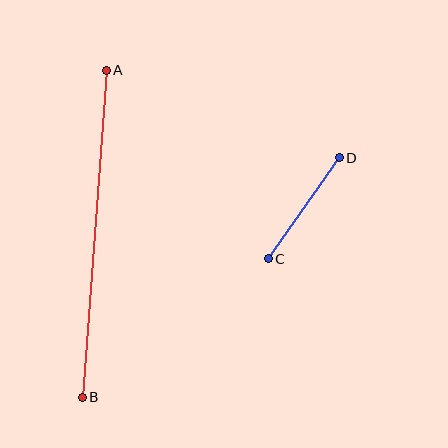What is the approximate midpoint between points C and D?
The midpoint is at approximately (304, 208) pixels.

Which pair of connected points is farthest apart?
Points A and B are farthest apart.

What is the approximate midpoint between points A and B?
The midpoint is at approximately (94, 234) pixels.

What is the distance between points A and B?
The distance is approximately 328 pixels.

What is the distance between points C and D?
The distance is approximately 123 pixels.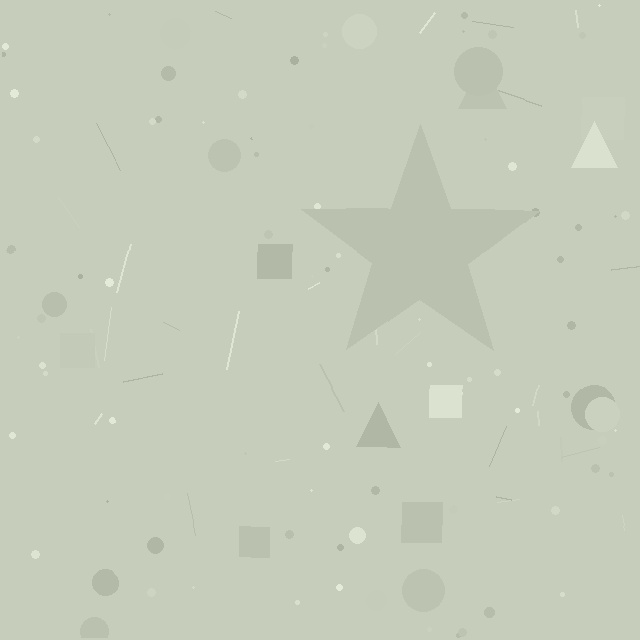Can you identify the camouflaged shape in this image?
The camouflaged shape is a star.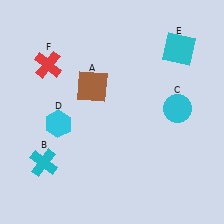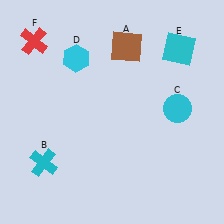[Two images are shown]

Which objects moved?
The objects that moved are: the brown square (A), the cyan hexagon (D), the red cross (F).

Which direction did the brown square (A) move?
The brown square (A) moved up.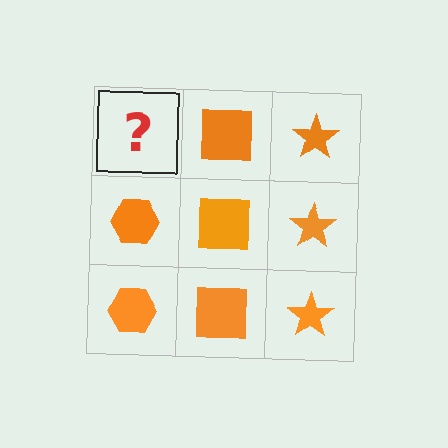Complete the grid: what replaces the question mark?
The question mark should be replaced with an orange hexagon.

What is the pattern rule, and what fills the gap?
The rule is that each column has a consistent shape. The gap should be filled with an orange hexagon.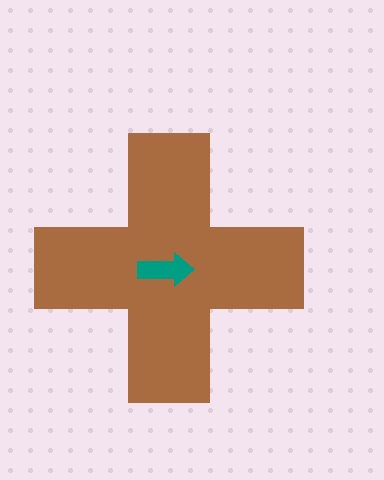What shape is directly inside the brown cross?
The teal arrow.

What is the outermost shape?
The brown cross.